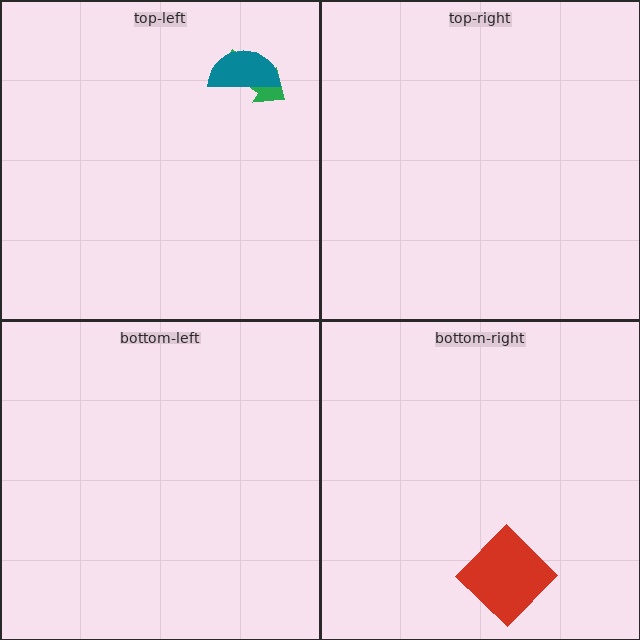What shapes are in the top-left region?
The green arrow, the teal semicircle.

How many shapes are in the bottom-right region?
1.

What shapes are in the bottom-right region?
The red diamond.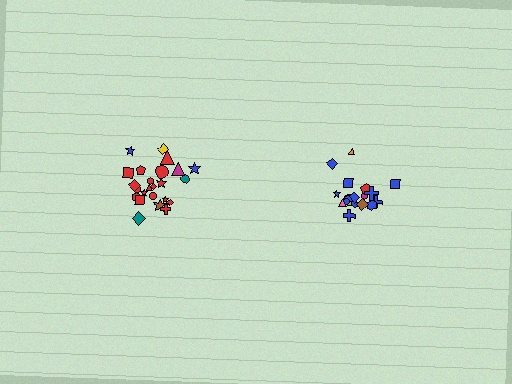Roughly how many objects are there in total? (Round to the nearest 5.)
Roughly 45 objects in total.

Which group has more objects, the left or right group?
The left group.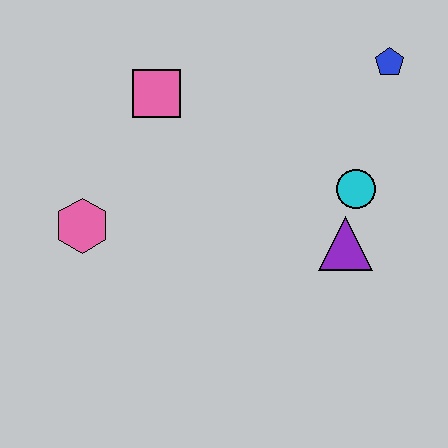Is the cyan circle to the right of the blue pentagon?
No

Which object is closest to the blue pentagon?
The cyan circle is closest to the blue pentagon.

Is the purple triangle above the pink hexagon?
No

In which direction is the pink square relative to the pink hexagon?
The pink square is above the pink hexagon.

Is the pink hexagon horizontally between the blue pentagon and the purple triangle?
No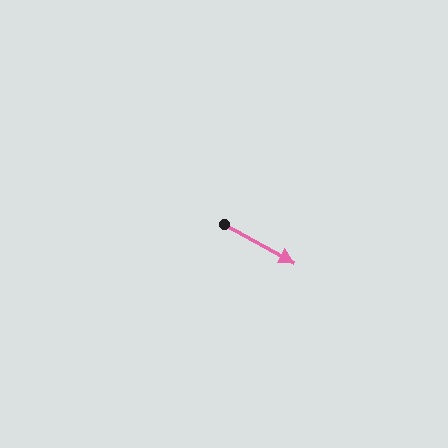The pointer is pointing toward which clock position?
Roughly 4 o'clock.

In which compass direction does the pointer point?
Southeast.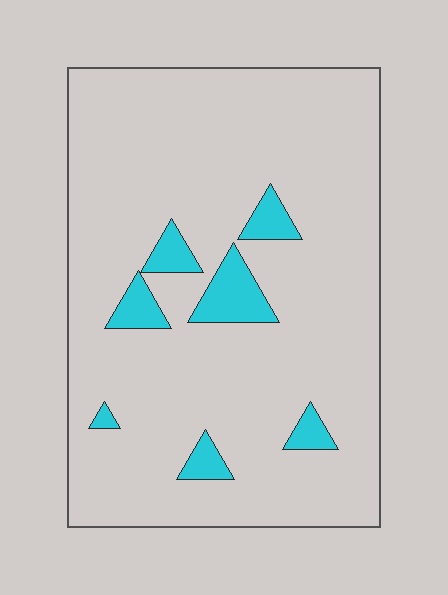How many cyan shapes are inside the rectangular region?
7.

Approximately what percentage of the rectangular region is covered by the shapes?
Approximately 10%.